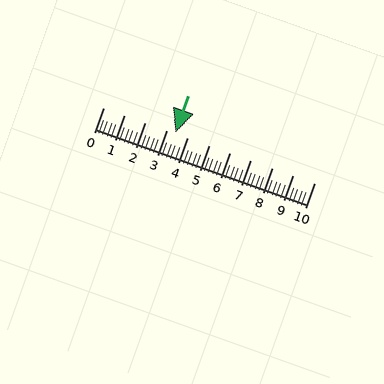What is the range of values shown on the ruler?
The ruler shows values from 0 to 10.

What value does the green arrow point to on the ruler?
The green arrow points to approximately 3.4.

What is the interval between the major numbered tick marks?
The major tick marks are spaced 1 units apart.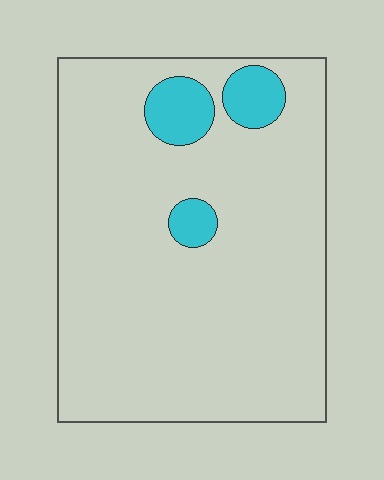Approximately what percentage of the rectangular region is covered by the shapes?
Approximately 10%.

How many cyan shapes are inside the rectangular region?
3.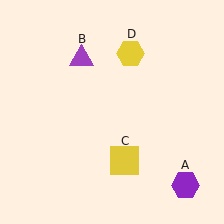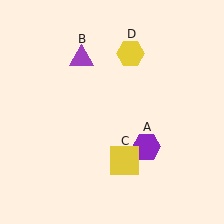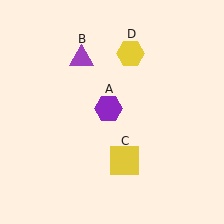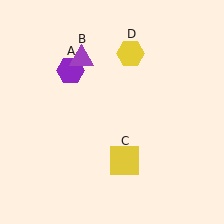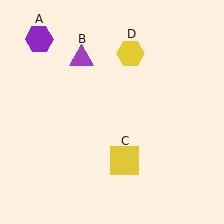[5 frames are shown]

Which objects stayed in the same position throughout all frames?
Purple triangle (object B) and yellow square (object C) and yellow hexagon (object D) remained stationary.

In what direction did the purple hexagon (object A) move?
The purple hexagon (object A) moved up and to the left.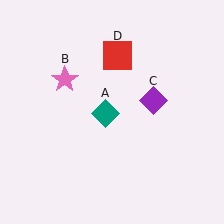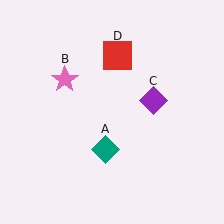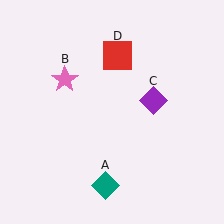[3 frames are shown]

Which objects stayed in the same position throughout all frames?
Pink star (object B) and purple diamond (object C) and red square (object D) remained stationary.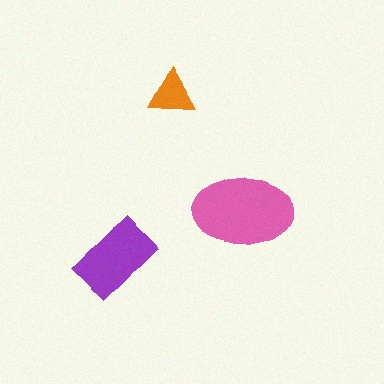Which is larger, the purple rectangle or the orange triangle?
The purple rectangle.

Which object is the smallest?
The orange triangle.